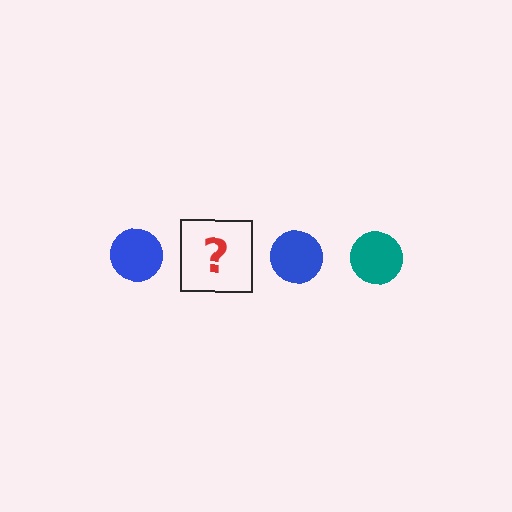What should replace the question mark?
The question mark should be replaced with a teal circle.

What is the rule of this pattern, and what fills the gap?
The rule is that the pattern cycles through blue, teal circles. The gap should be filled with a teal circle.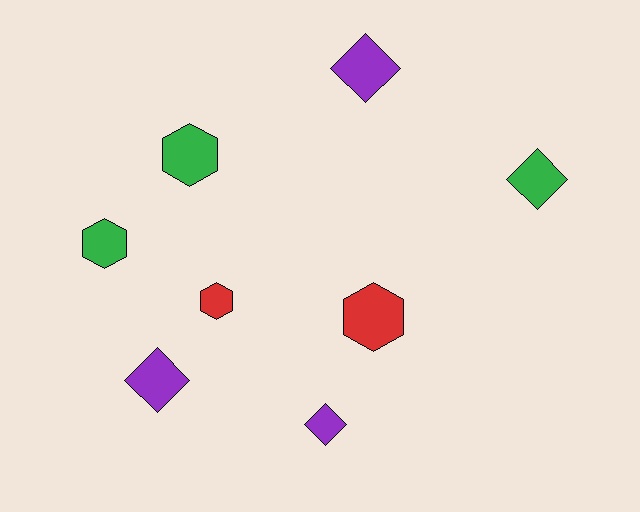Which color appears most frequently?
Green, with 3 objects.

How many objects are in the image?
There are 8 objects.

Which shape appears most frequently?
Hexagon, with 4 objects.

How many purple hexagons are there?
There are no purple hexagons.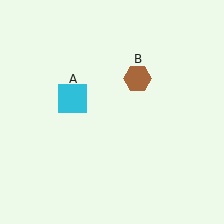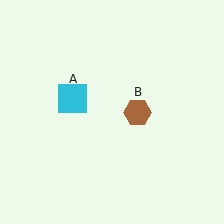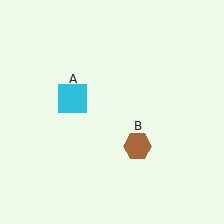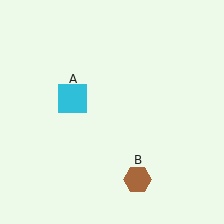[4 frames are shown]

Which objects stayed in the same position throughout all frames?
Cyan square (object A) remained stationary.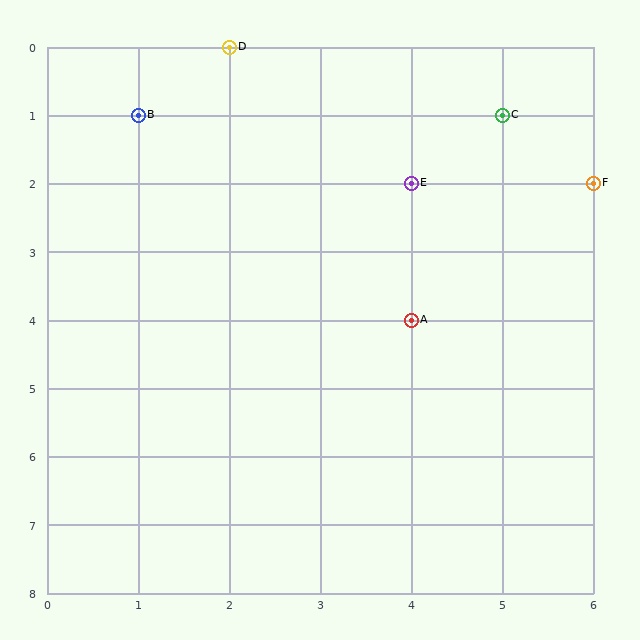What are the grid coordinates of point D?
Point D is at grid coordinates (2, 0).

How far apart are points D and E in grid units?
Points D and E are 2 columns and 2 rows apart (about 2.8 grid units diagonally).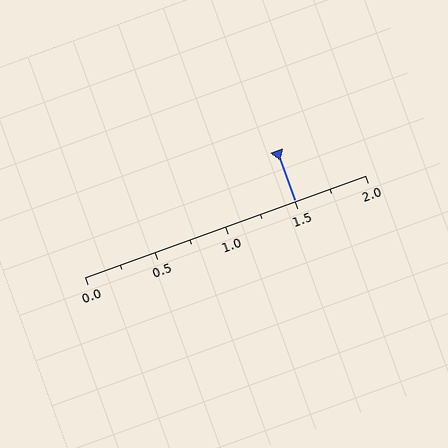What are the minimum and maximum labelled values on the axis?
The axis runs from 0.0 to 2.0.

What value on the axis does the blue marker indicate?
The marker indicates approximately 1.5.